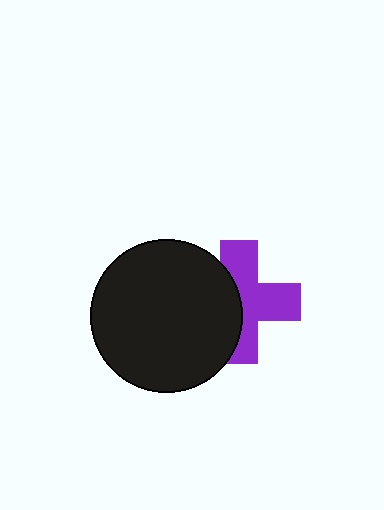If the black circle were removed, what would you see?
You would see the complete purple cross.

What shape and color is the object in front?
The object in front is a black circle.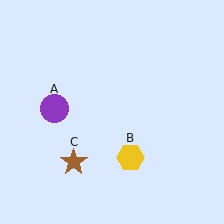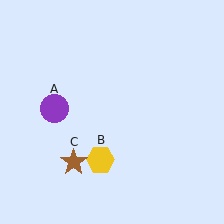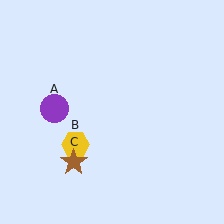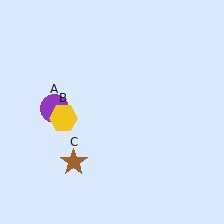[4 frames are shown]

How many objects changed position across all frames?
1 object changed position: yellow hexagon (object B).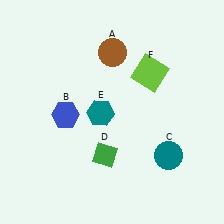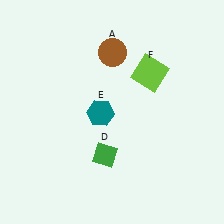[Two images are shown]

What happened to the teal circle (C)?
The teal circle (C) was removed in Image 2. It was in the bottom-right area of Image 1.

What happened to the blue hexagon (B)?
The blue hexagon (B) was removed in Image 2. It was in the bottom-left area of Image 1.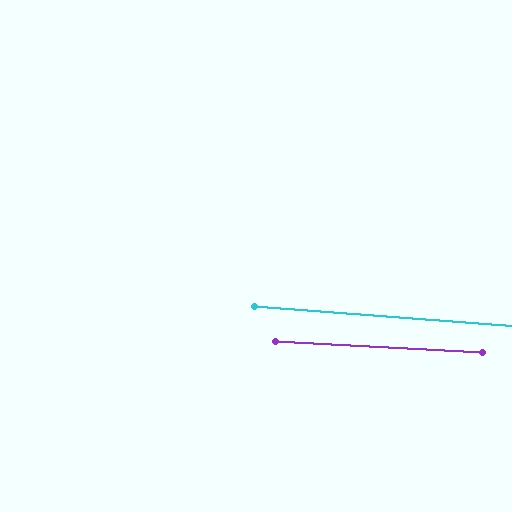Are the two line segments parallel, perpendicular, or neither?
Parallel — their directions differ by only 1.2°.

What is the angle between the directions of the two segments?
Approximately 1 degree.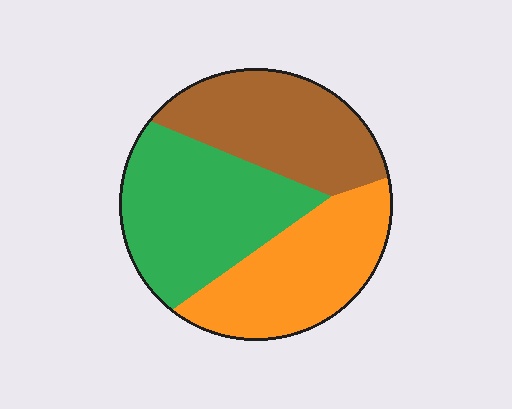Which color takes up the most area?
Green, at roughly 35%.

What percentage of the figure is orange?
Orange covers roughly 30% of the figure.